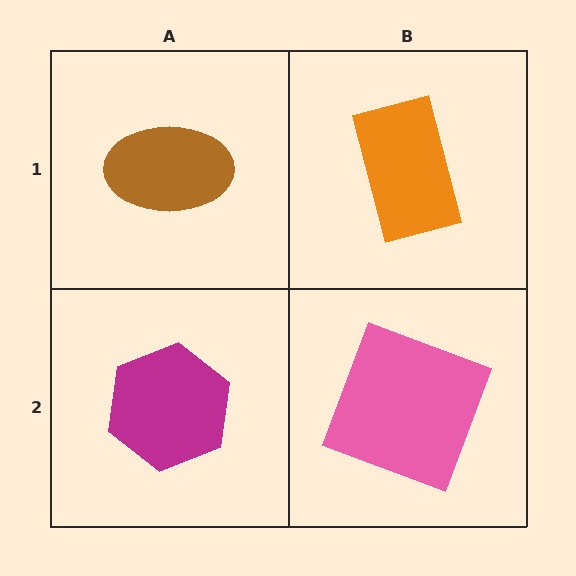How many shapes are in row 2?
2 shapes.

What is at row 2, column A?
A magenta hexagon.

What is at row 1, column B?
An orange rectangle.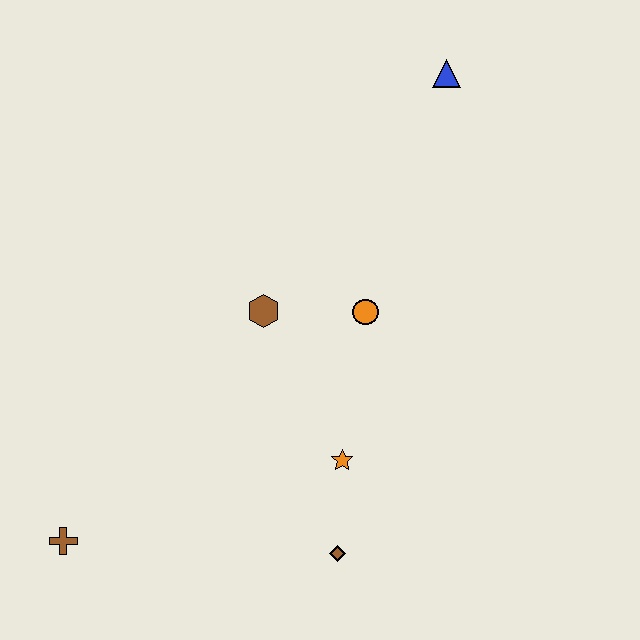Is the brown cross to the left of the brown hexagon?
Yes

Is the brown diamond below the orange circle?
Yes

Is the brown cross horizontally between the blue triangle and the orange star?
No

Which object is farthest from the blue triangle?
The brown cross is farthest from the blue triangle.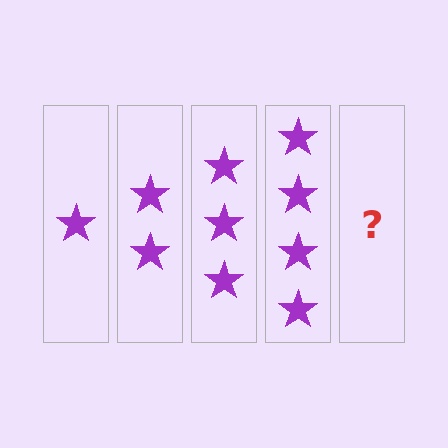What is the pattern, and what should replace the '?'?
The pattern is that each step adds one more star. The '?' should be 5 stars.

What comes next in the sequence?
The next element should be 5 stars.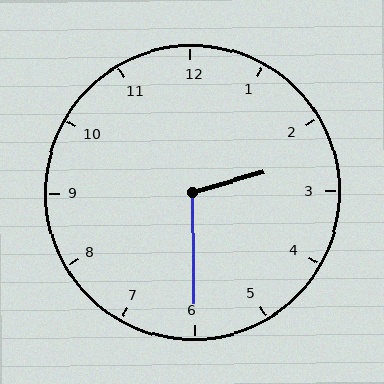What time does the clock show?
2:30.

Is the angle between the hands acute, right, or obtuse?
It is obtuse.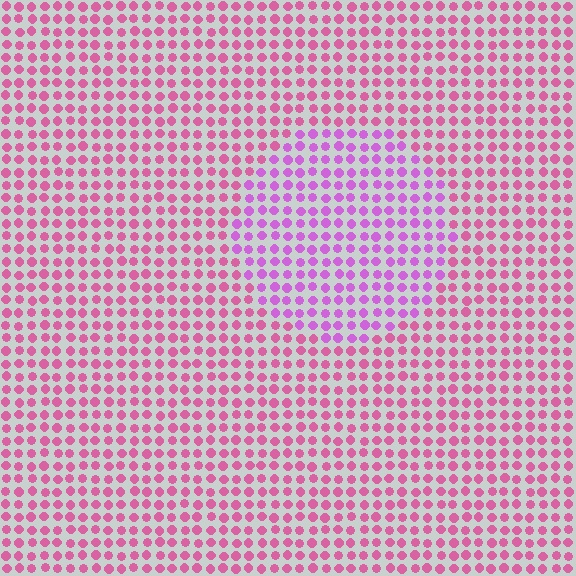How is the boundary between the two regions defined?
The boundary is defined purely by a slight shift in hue (about 33 degrees). Spacing, size, and orientation are identical on both sides.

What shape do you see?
I see a circle.